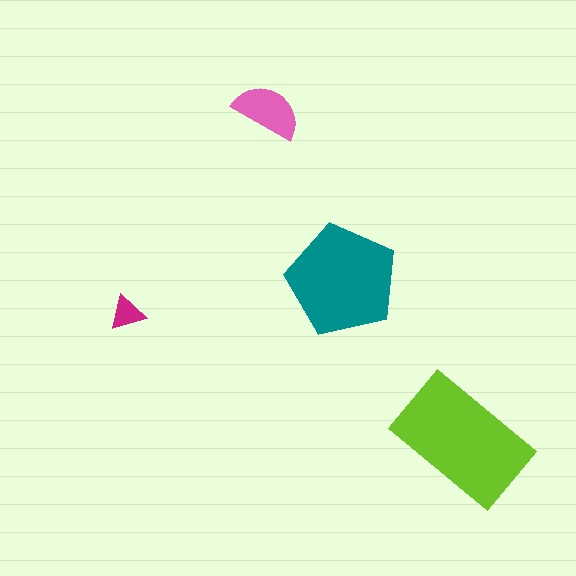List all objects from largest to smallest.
The lime rectangle, the teal pentagon, the pink semicircle, the magenta triangle.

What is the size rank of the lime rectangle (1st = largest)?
1st.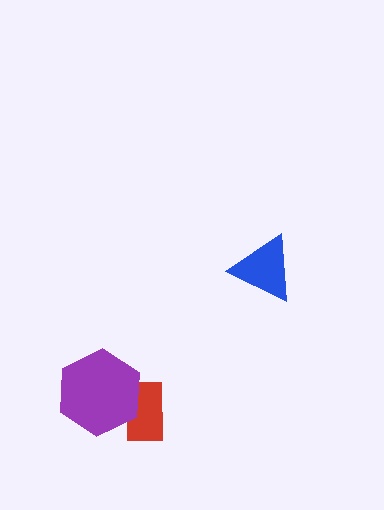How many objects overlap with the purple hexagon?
1 object overlaps with the purple hexagon.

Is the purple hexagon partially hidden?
No, no other shape covers it.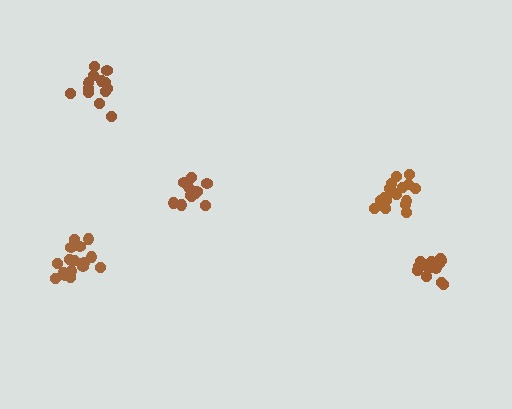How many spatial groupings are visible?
There are 5 spatial groupings.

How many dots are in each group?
Group 1: 18 dots, Group 2: 13 dots, Group 3: 12 dots, Group 4: 13 dots, Group 5: 17 dots (73 total).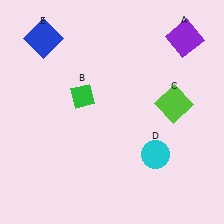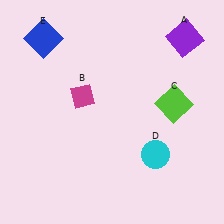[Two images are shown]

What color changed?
The diamond (B) changed from green in Image 1 to magenta in Image 2.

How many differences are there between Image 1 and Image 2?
There is 1 difference between the two images.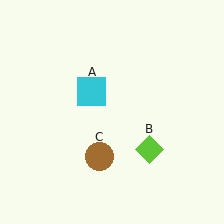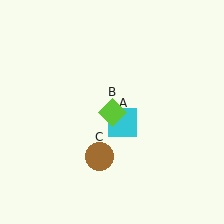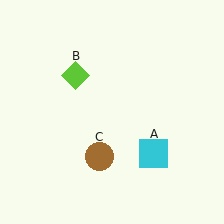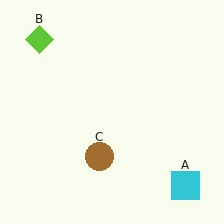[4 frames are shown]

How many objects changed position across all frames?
2 objects changed position: cyan square (object A), lime diamond (object B).